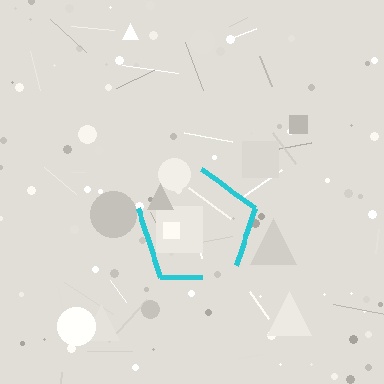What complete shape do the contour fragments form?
The contour fragments form a pentagon.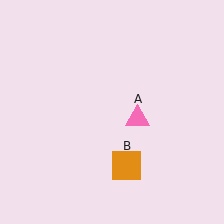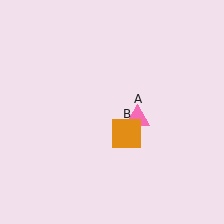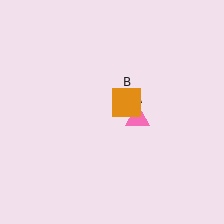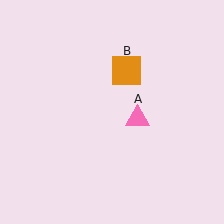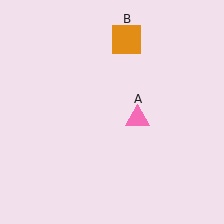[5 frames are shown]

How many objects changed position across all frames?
1 object changed position: orange square (object B).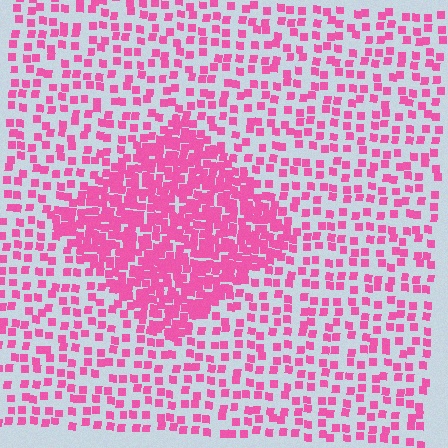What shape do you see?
I see a diamond.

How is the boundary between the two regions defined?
The boundary is defined by a change in element density (approximately 2.7x ratio). All elements are the same color, size, and shape.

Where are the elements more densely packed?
The elements are more densely packed inside the diamond boundary.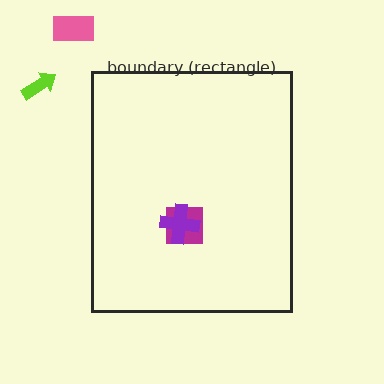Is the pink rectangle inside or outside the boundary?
Outside.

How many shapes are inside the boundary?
2 inside, 2 outside.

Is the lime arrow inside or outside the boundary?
Outside.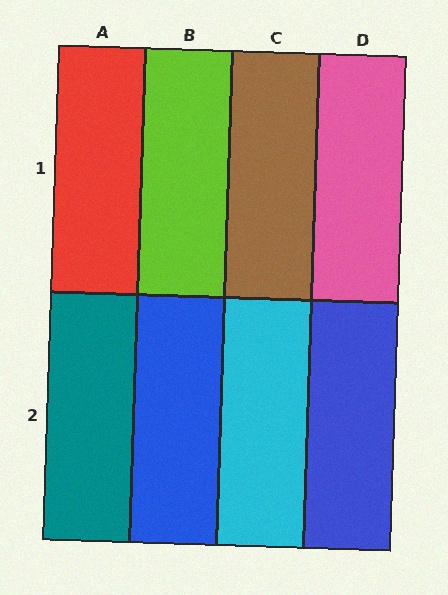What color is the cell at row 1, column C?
Brown.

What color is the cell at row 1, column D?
Pink.